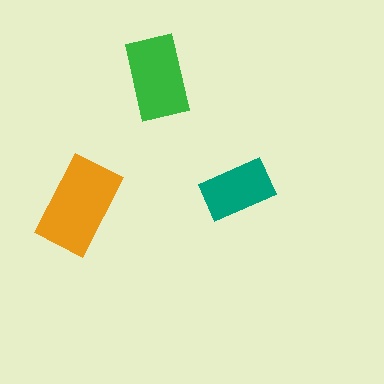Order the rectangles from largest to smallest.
the orange one, the green one, the teal one.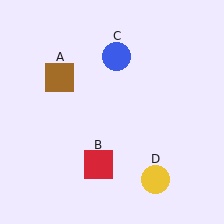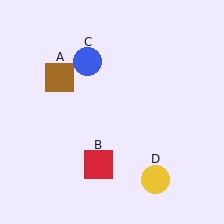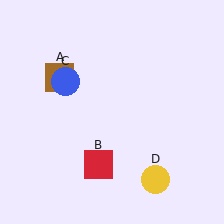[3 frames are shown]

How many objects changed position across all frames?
1 object changed position: blue circle (object C).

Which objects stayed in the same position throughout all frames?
Brown square (object A) and red square (object B) and yellow circle (object D) remained stationary.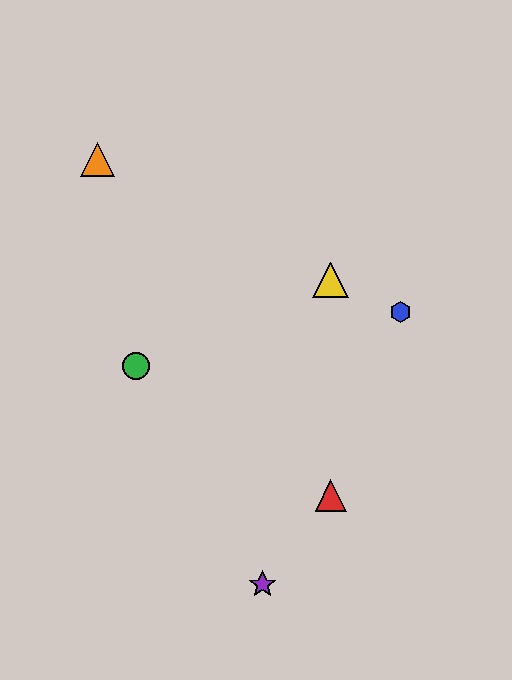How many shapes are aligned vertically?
2 shapes (the red triangle, the yellow triangle) are aligned vertically.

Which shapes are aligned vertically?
The red triangle, the yellow triangle are aligned vertically.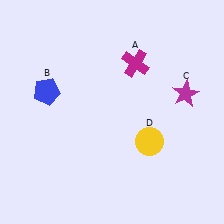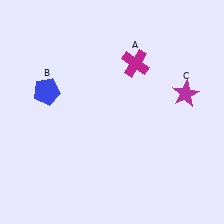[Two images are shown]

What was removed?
The yellow circle (D) was removed in Image 2.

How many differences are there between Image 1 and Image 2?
There is 1 difference between the two images.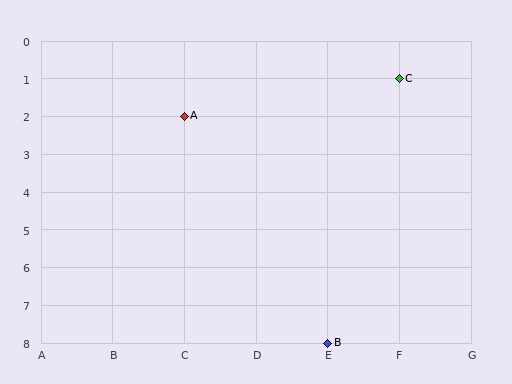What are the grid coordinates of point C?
Point C is at grid coordinates (F, 1).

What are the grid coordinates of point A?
Point A is at grid coordinates (C, 2).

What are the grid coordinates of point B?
Point B is at grid coordinates (E, 8).